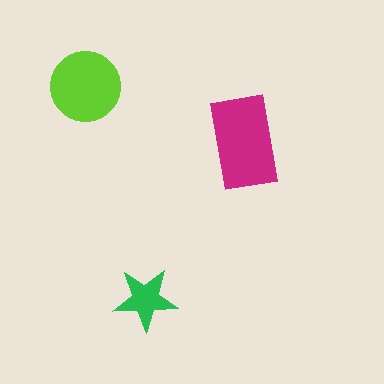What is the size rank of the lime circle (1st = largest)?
2nd.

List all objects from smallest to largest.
The green star, the lime circle, the magenta rectangle.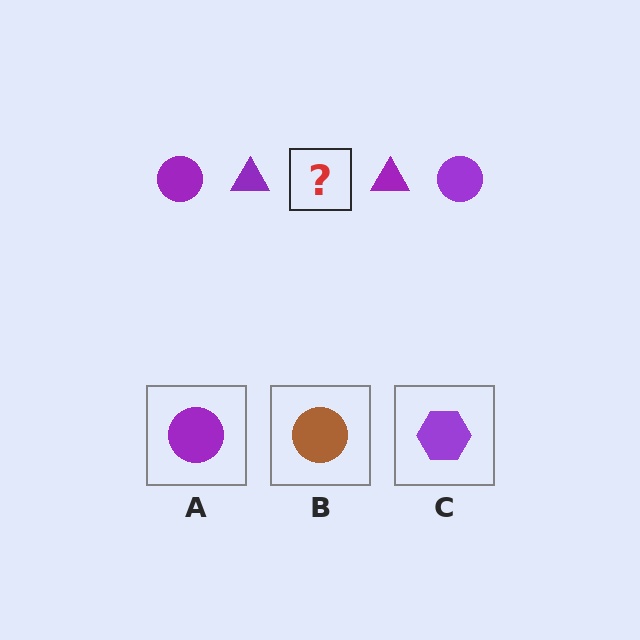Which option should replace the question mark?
Option A.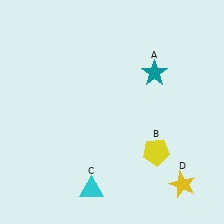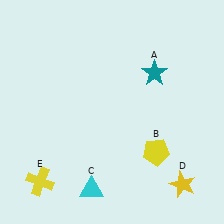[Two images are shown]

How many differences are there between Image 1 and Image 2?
There is 1 difference between the two images.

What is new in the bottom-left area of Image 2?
A yellow cross (E) was added in the bottom-left area of Image 2.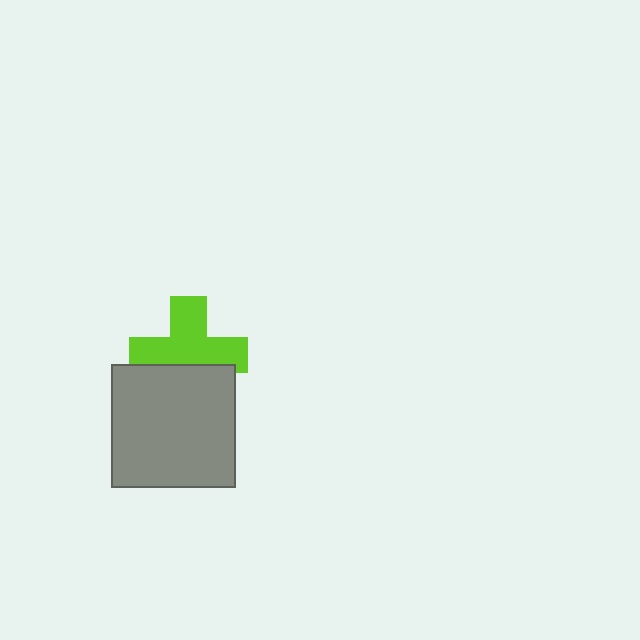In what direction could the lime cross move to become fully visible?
The lime cross could move up. That would shift it out from behind the gray square entirely.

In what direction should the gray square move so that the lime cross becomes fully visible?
The gray square should move down. That is the shortest direction to clear the overlap and leave the lime cross fully visible.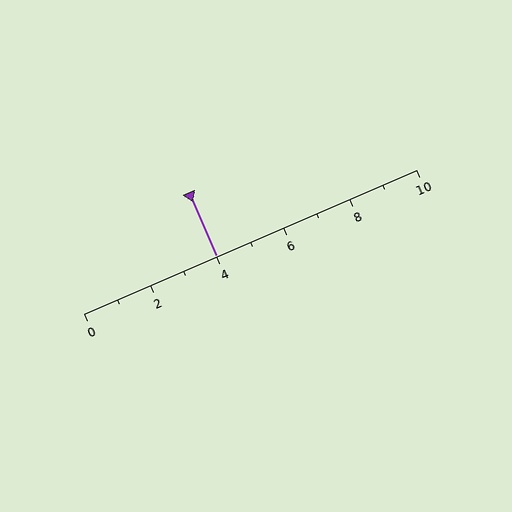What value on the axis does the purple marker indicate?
The marker indicates approximately 4.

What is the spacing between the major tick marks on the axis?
The major ticks are spaced 2 apart.